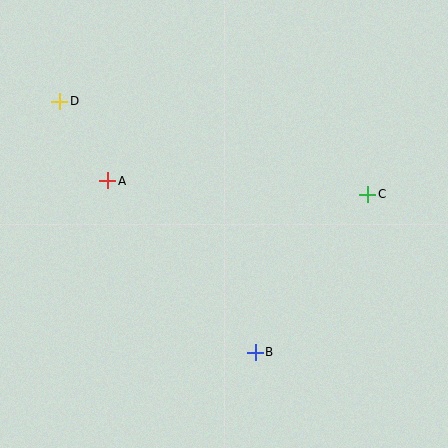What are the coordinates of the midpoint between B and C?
The midpoint between B and C is at (312, 273).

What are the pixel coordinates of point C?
Point C is at (368, 194).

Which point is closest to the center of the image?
Point A at (108, 181) is closest to the center.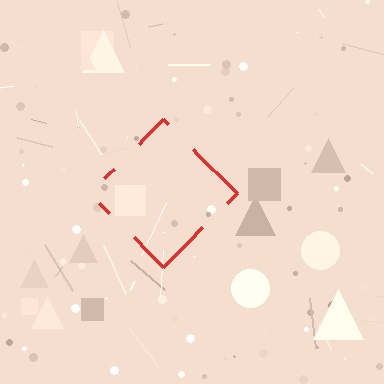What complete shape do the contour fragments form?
The contour fragments form a diamond.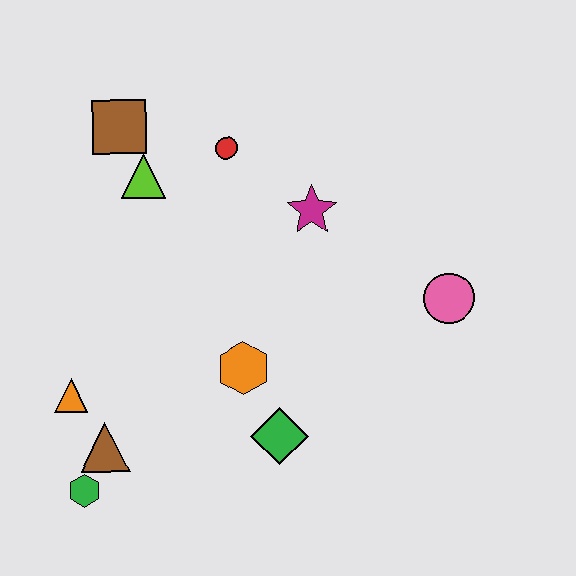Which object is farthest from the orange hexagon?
The brown square is farthest from the orange hexagon.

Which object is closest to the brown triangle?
The green hexagon is closest to the brown triangle.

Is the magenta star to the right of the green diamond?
Yes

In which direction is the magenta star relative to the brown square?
The magenta star is to the right of the brown square.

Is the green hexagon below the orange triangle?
Yes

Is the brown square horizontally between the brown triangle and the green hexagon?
No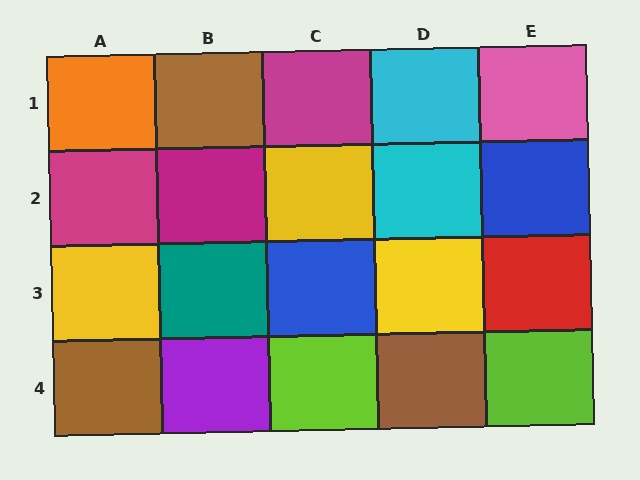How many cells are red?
1 cell is red.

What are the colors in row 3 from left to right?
Yellow, teal, blue, yellow, red.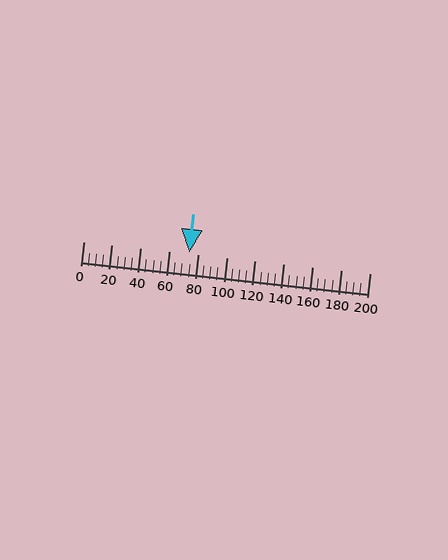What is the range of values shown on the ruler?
The ruler shows values from 0 to 200.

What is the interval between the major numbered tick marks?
The major tick marks are spaced 20 units apart.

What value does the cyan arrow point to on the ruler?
The cyan arrow points to approximately 74.